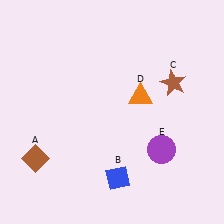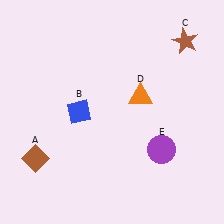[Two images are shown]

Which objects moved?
The objects that moved are: the blue diamond (B), the brown star (C).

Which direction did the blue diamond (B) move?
The blue diamond (B) moved up.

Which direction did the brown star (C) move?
The brown star (C) moved up.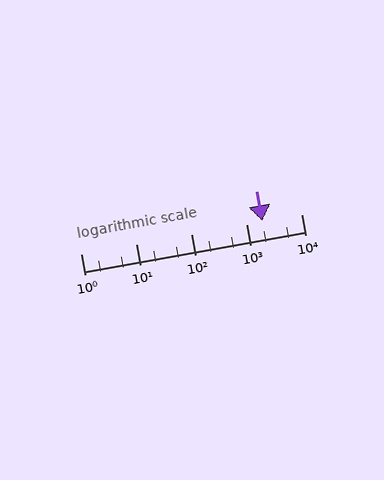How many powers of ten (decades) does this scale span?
The scale spans 4 decades, from 1 to 10000.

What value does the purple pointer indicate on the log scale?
The pointer indicates approximately 2000.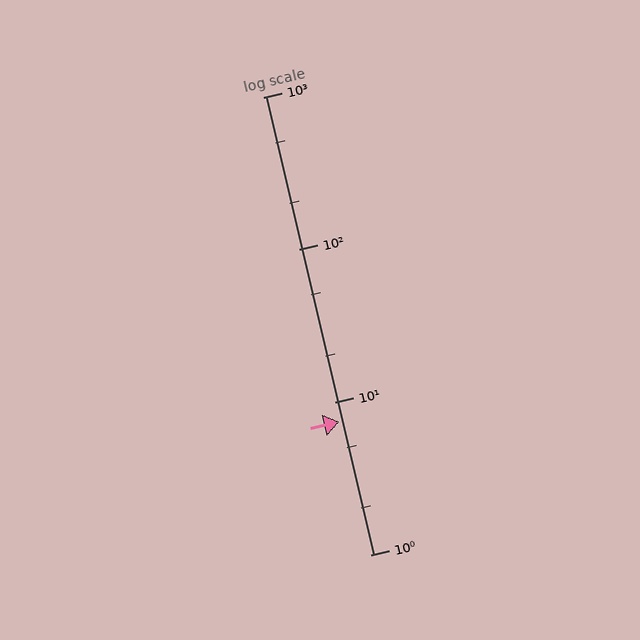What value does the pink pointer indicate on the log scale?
The pointer indicates approximately 7.4.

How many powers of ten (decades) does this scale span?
The scale spans 3 decades, from 1 to 1000.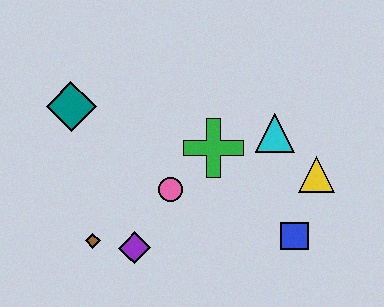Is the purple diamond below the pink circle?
Yes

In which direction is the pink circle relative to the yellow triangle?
The pink circle is to the left of the yellow triangle.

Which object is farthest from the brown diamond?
The yellow triangle is farthest from the brown diamond.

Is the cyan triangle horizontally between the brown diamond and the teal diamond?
No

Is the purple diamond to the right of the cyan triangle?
No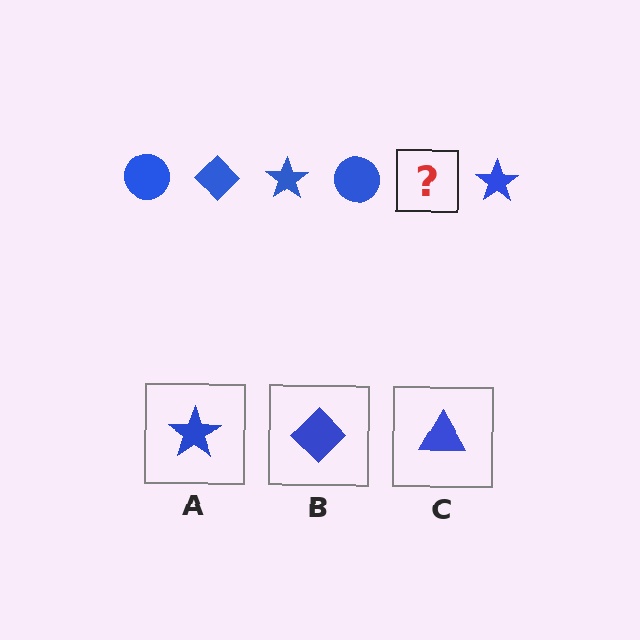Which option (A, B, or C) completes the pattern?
B.